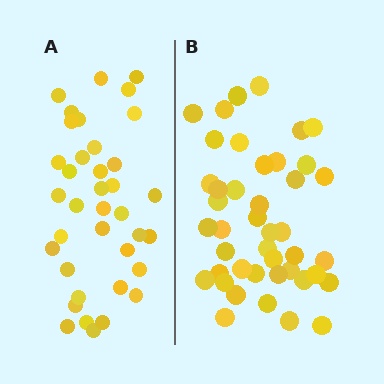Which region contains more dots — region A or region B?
Region B (the right region) has more dots.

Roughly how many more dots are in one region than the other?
Region B has about 6 more dots than region A.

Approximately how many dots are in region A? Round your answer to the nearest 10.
About 40 dots. (The exact count is 37, which rounds to 40.)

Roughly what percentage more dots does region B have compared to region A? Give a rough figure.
About 15% more.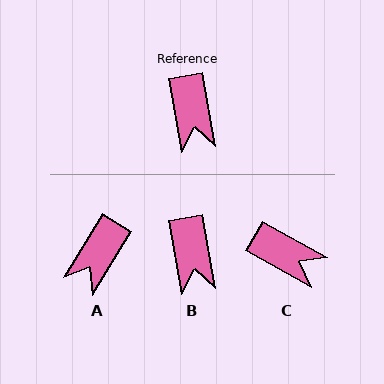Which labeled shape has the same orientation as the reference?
B.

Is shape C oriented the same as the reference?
No, it is off by about 51 degrees.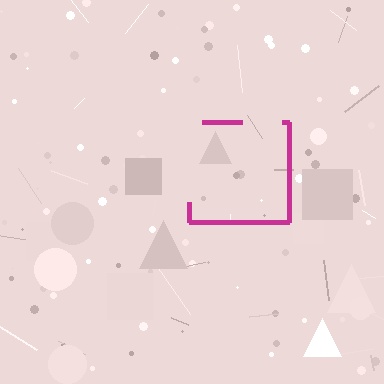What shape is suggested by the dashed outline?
The dashed outline suggests a square.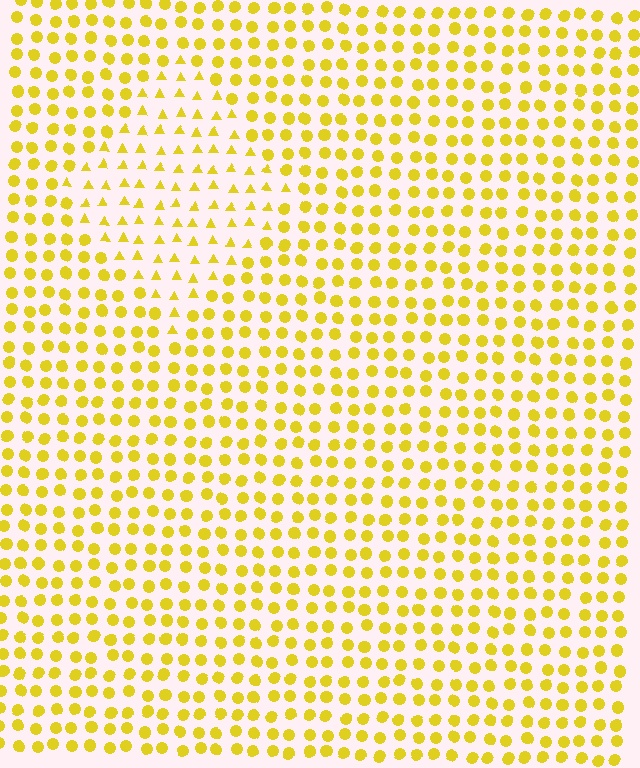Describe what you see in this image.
The image is filled with small yellow elements arranged in a uniform grid. A diamond-shaped region contains triangles, while the surrounding area contains circles. The boundary is defined purely by the change in element shape.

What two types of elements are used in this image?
The image uses triangles inside the diamond region and circles outside it.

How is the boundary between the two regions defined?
The boundary is defined by a change in element shape: triangles inside vs. circles outside. All elements share the same color and spacing.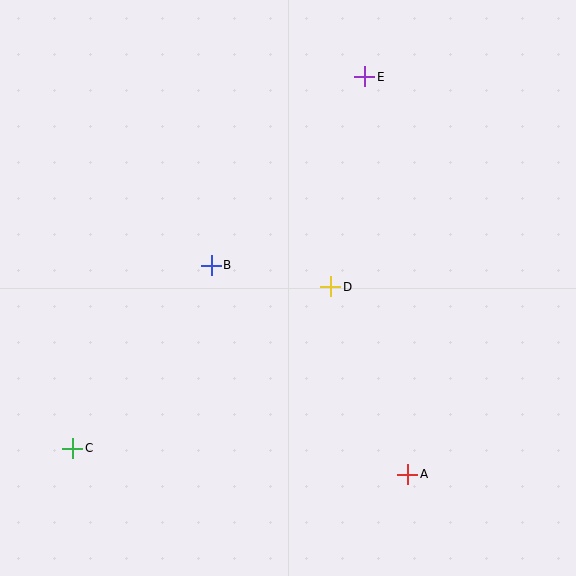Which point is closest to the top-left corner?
Point B is closest to the top-left corner.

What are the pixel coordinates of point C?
Point C is at (73, 448).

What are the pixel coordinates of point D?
Point D is at (331, 287).